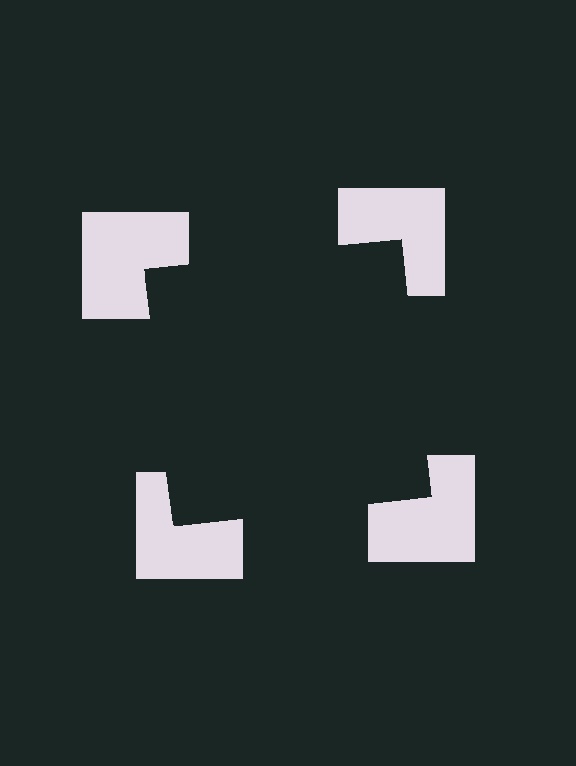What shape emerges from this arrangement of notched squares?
An illusory square — its edges are inferred from the aligned wedge cuts in the notched squares, not physically drawn.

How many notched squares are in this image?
There are 4 — one at each vertex of the illusory square.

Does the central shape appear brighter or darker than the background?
It typically appears slightly darker than the background, even though no actual brightness change is drawn.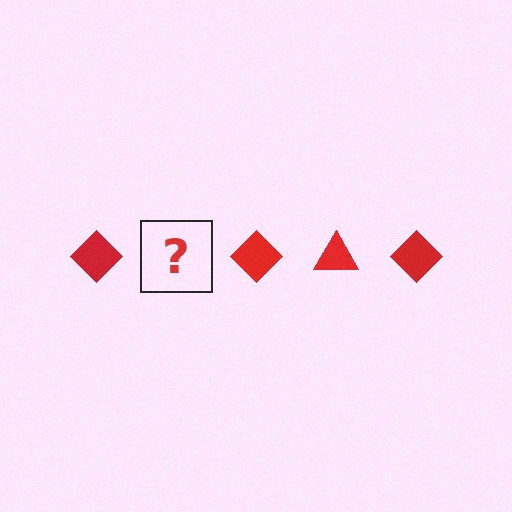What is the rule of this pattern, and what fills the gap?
The rule is that the pattern cycles through diamond, triangle shapes in red. The gap should be filled with a red triangle.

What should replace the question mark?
The question mark should be replaced with a red triangle.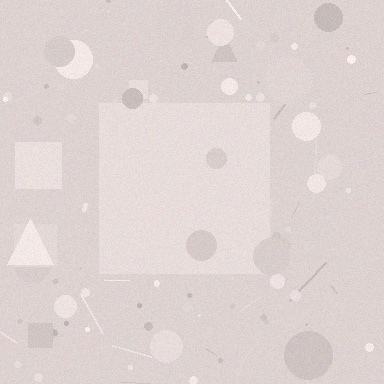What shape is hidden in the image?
A square is hidden in the image.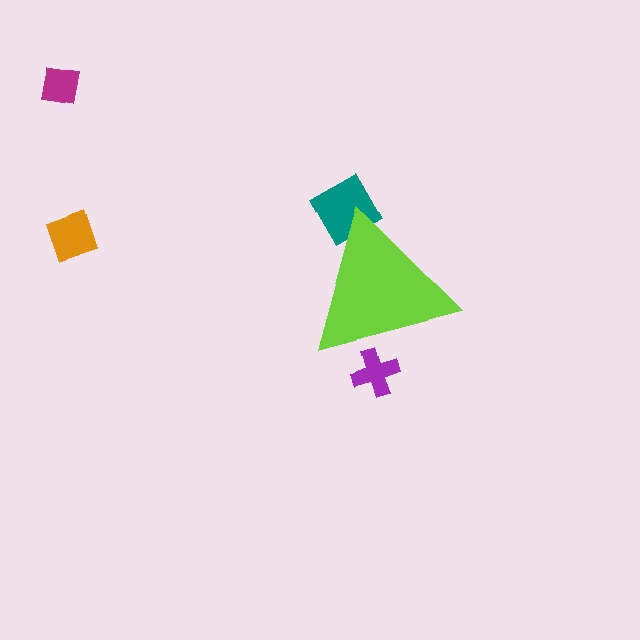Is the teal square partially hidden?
Yes, the teal square is partially hidden behind the lime triangle.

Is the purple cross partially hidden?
Yes, the purple cross is partially hidden behind the lime triangle.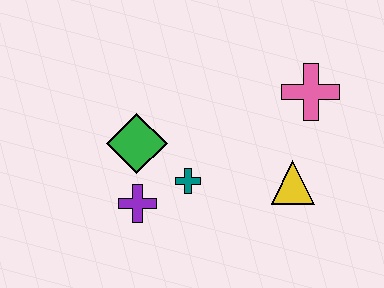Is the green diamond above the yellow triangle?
Yes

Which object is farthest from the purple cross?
The pink cross is farthest from the purple cross.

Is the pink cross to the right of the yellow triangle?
Yes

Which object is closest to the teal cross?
The purple cross is closest to the teal cross.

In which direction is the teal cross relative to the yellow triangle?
The teal cross is to the left of the yellow triangle.